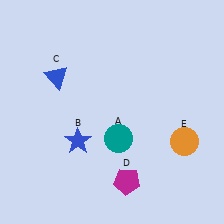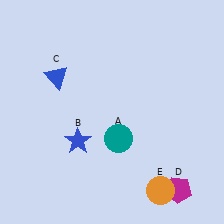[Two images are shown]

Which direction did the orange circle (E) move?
The orange circle (E) moved down.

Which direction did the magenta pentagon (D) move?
The magenta pentagon (D) moved right.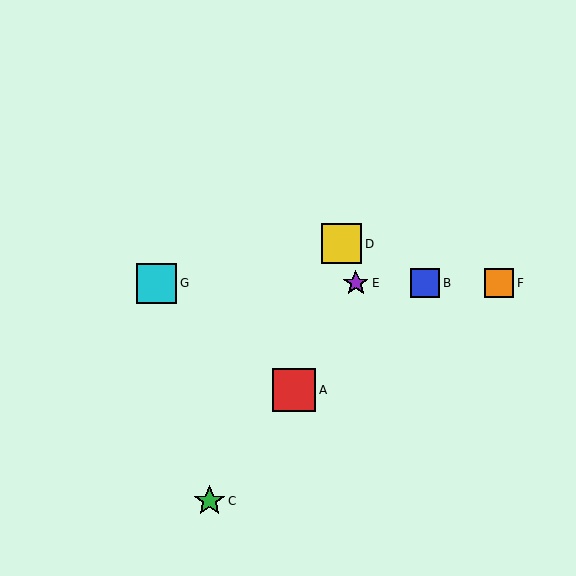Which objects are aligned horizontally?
Objects B, E, F, G are aligned horizontally.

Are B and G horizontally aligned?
Yes, both are at y≈283.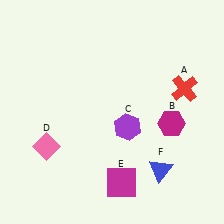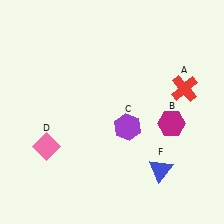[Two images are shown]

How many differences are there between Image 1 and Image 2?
There is 1 difference between the two images.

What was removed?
The magenta square (E) was removed in Image 2.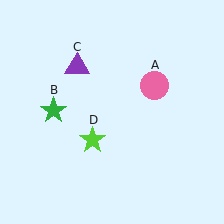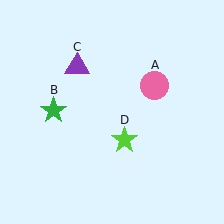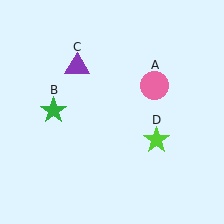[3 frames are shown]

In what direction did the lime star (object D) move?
The lime star (object D) moved right.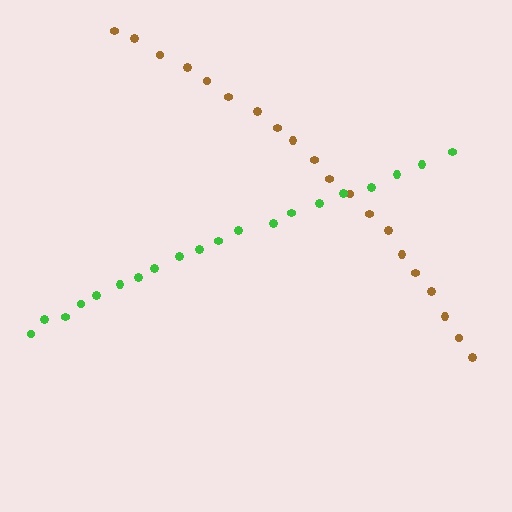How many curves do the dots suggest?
There are 2 distinct paths.